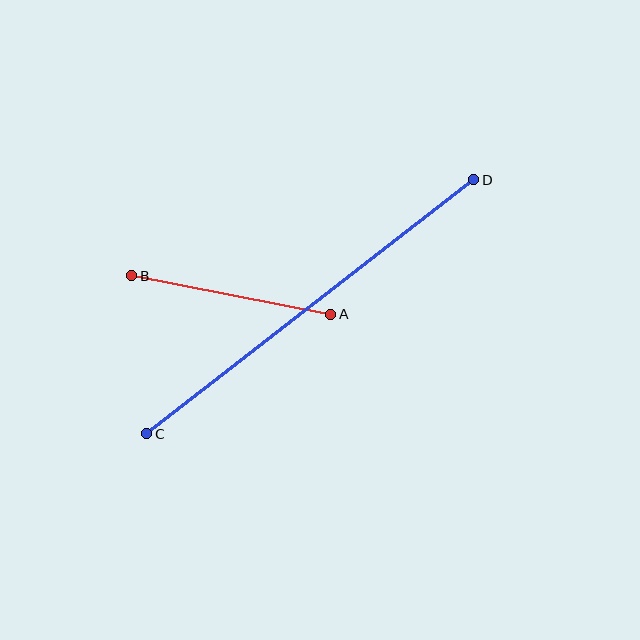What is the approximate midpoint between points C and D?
The midpoint is at approximately (310, 307) pixels.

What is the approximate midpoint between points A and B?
The midpoint is at approximately (231, 295) pixels.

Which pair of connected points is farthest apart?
Points C and D are farthest apart.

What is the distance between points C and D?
The distance is approximately 414 pixels.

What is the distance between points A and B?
The distance is approximately 203 pixels.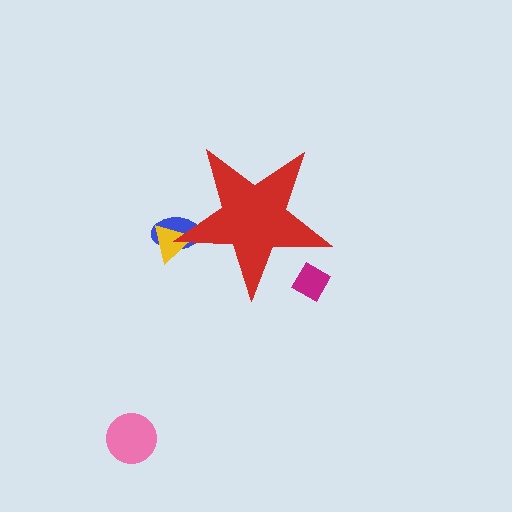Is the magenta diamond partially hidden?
Yes, the magenta diamond is partially hidden behind the red star.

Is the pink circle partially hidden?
No, the pink circle is fully visible.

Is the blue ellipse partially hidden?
Yes, the blue ellipse is partially hidden behind the red star.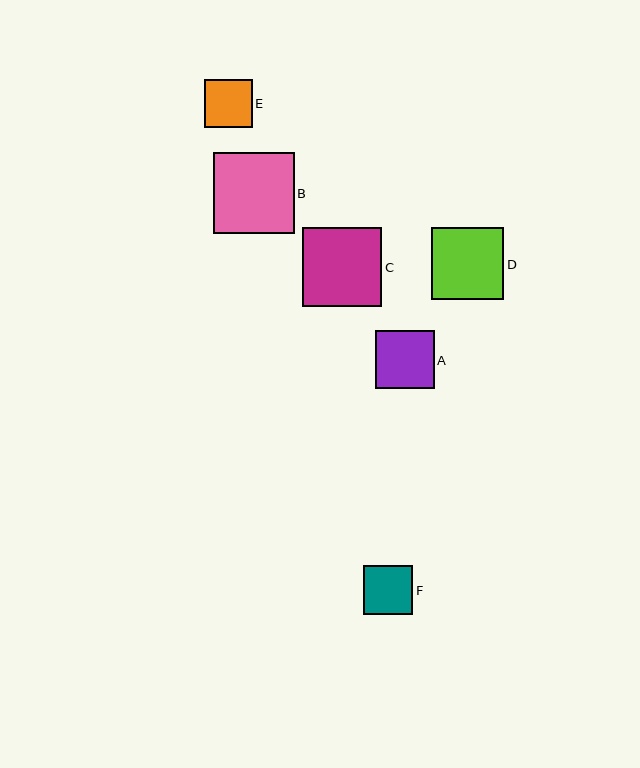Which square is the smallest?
Square E is the smallest with a size of approximately 48 pixels.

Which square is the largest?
Square B is the largest with a size of approximately 81 pixels.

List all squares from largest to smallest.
From largest to smallest: B, C, D, A, F, E.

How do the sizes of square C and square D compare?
Square C and square D are approximately the same size.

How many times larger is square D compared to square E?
Square D is approximately 1.5 times the size of square E.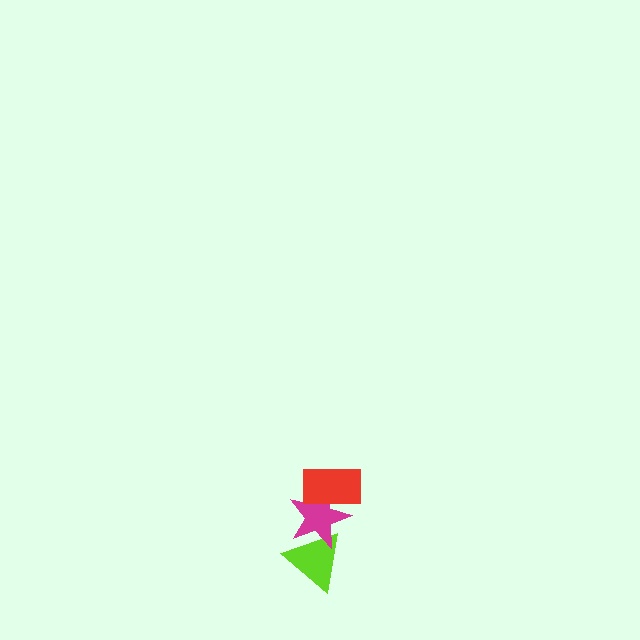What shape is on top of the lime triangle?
The magenta star is on top of the lime triangle.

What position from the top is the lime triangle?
The lime triangle is 3rd from the top.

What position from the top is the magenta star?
The magenta star is 2nd from the top.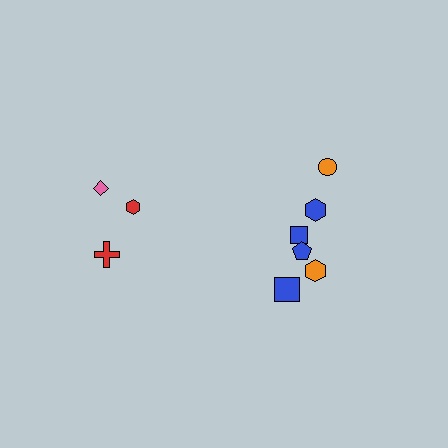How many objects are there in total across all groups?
There are 9 objects.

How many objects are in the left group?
There are 3 objects.